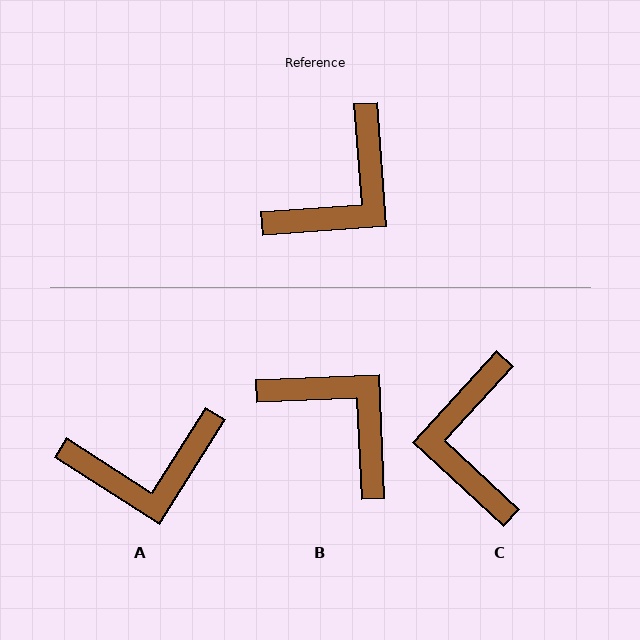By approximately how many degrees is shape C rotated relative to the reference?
Approximately 137 degrees clockwise.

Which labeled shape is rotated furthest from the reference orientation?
C, about 137 degrees away.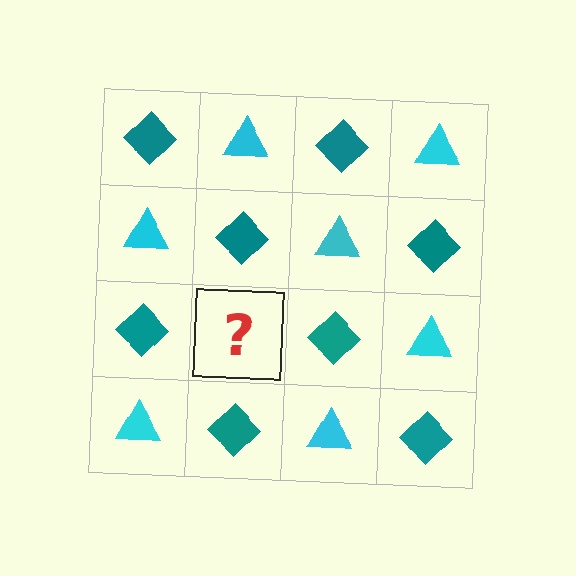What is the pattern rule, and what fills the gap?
The rule is that it alternates teal diamond and cyan triangle in a checkerboard pattern. The gap should be filled with a cyan triangle.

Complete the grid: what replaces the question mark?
The question mark should be replaced with a cyan triangle.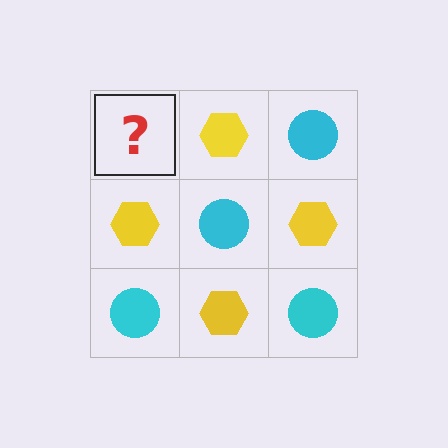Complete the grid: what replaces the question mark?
The question mark should be replaced with a cyan circle.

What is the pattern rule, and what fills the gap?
The rule is that it alternates cyan circle and yellow hexagon in a checkerboard pattern. The gap should be filled with a cyan circle.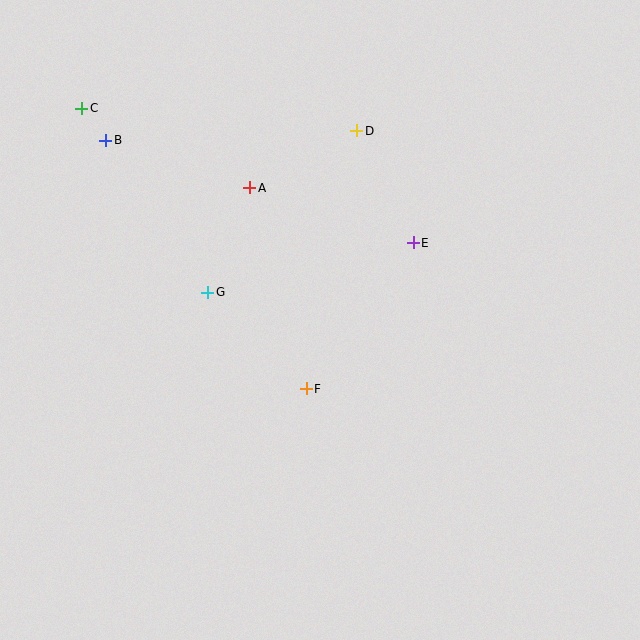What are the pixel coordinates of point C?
Point C is at (82, 108).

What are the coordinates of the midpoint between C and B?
The midpoint between C and B is at (94, 124).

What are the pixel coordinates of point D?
Point D is at (357, 131).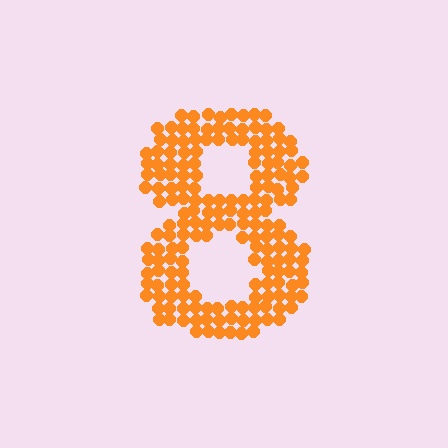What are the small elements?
The small elements are circles.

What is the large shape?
The large shape is the digit 8.